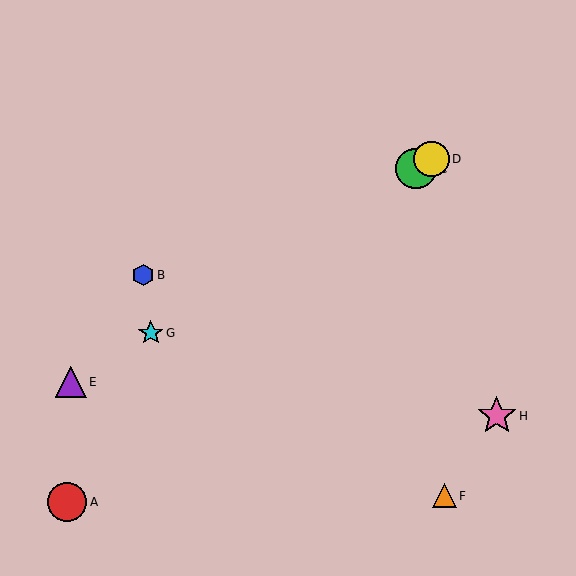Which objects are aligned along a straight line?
Objects C, D, E, G are aligned along a straight line.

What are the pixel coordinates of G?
Object G is at (151, 333).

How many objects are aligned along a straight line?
4 objects (C, D, E, G) are aligned along a straight line.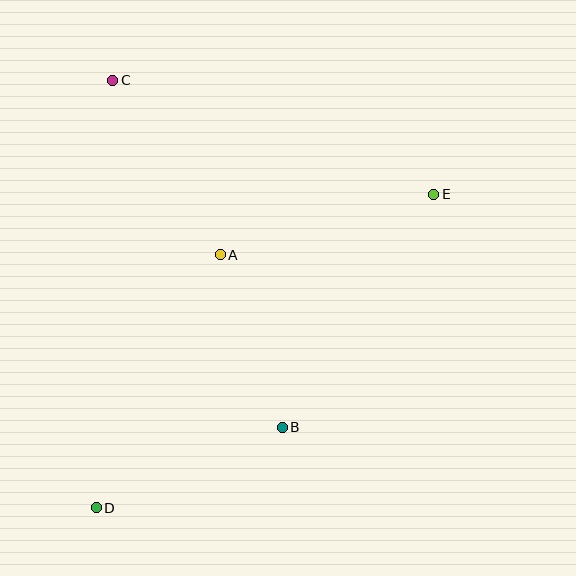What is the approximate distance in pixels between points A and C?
The distance between A and C is approximately 205 pixels.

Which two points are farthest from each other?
Points D and E are farthest from each other.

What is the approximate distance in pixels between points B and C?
The distance between B and C is approximately 386 pixels.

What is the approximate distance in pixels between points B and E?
The distance between B and E is approximately 278 pixels.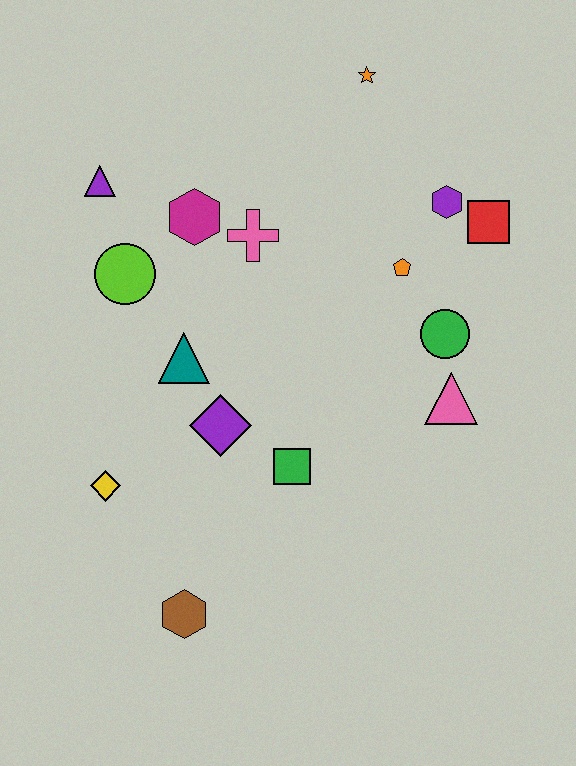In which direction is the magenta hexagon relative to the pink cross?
The magenta hexagon is to the left of the pink cross.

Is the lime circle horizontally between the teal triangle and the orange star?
No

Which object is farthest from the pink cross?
The brown hexagon is farthest from the pink cross.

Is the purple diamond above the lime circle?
No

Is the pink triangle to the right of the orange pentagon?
Yes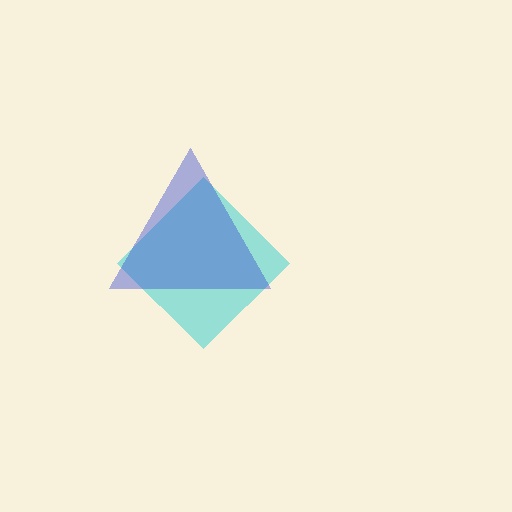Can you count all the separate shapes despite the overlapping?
Yes, there are 2 separate shapes.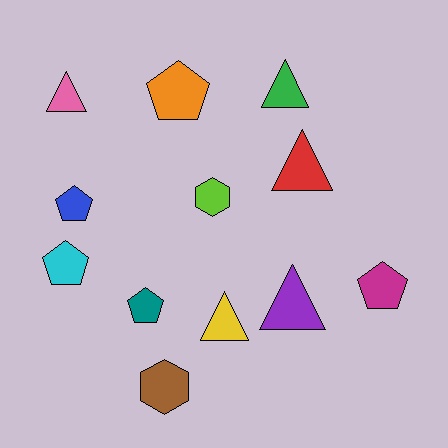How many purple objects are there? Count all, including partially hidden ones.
There is 1 purple object.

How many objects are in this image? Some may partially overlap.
There are 12 objects.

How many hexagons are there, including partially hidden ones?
There are 2 hexagons.